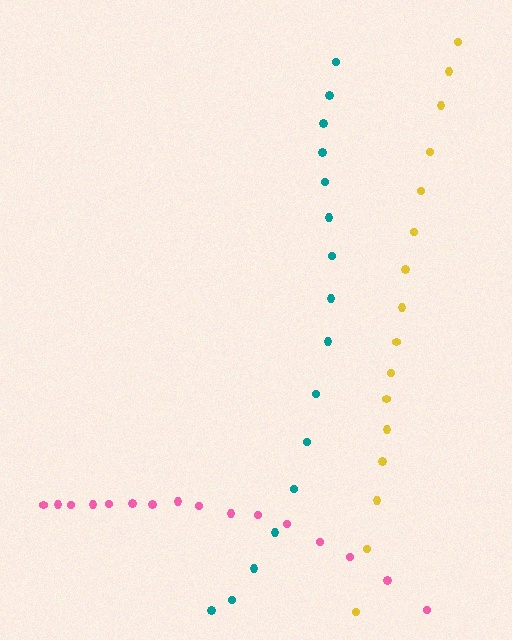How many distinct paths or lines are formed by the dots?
There are 3 distinct paths.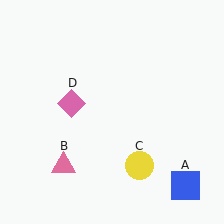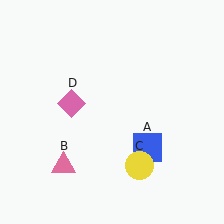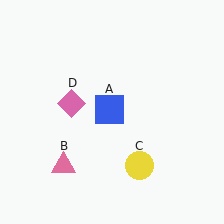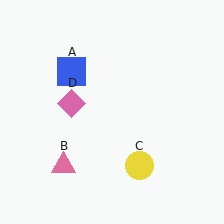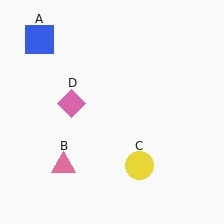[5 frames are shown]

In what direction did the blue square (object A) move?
The blue square (object A) moved up and to the left.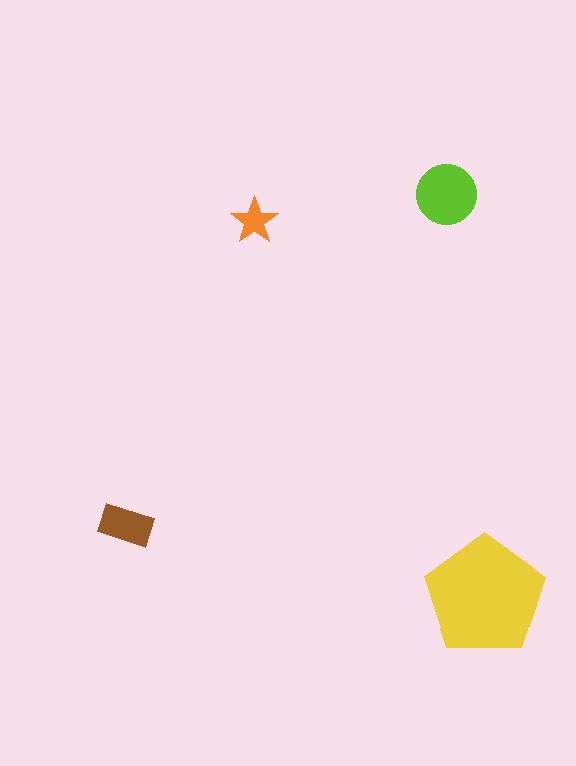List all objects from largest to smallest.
The yellow pentagon, the lime circle, the brown rectangle, the orange star.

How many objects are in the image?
There are 4 objects in the image.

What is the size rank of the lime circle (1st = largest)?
2nd.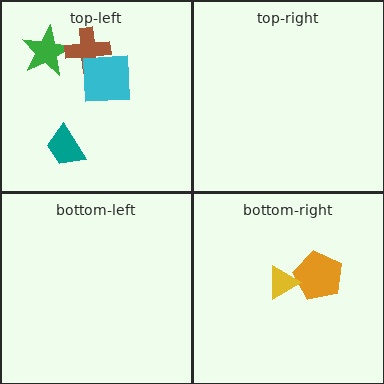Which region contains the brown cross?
The top-left region.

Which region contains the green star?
The top-left region.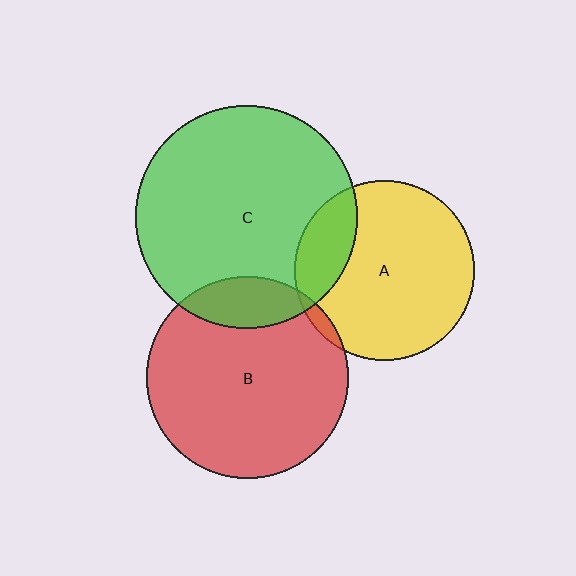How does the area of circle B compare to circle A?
Approximately 1.3 times.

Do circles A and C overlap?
Yes.